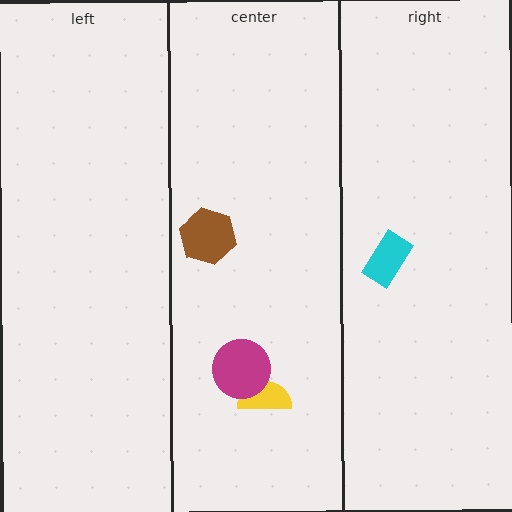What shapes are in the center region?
The yellow semicircle, the brown hexagon, the magenta circle.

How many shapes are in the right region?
1.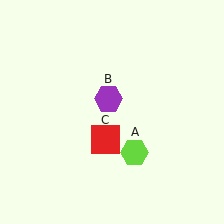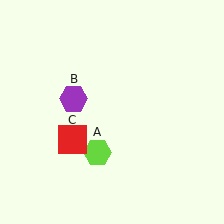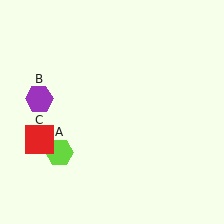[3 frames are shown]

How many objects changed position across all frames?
3 objects changed position: lime hexagon (object A), purple hexagon (object B), red square (object C).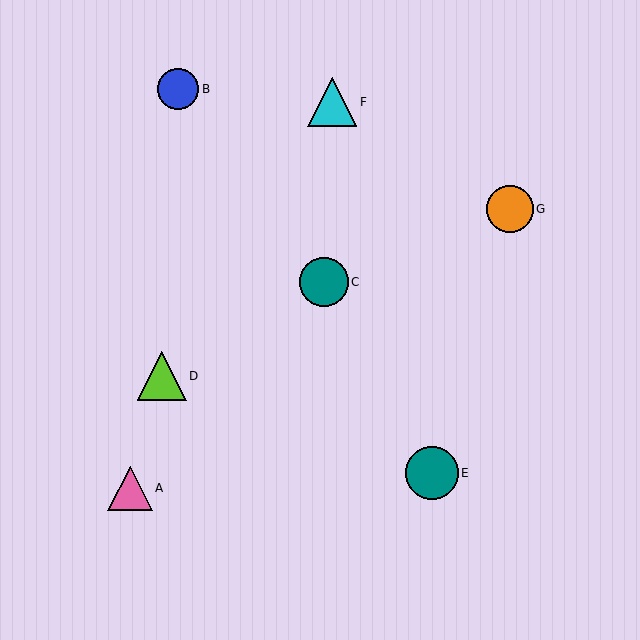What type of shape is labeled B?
Shape B is a blue circle.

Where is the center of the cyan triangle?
The center of the cyan triangle is at (332, 102).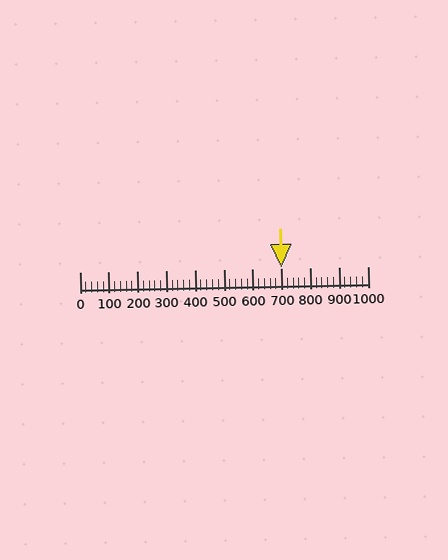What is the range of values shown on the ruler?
The ruler shows values from 0 to 1000.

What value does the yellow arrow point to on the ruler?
The yellow arrow points to approximately 700.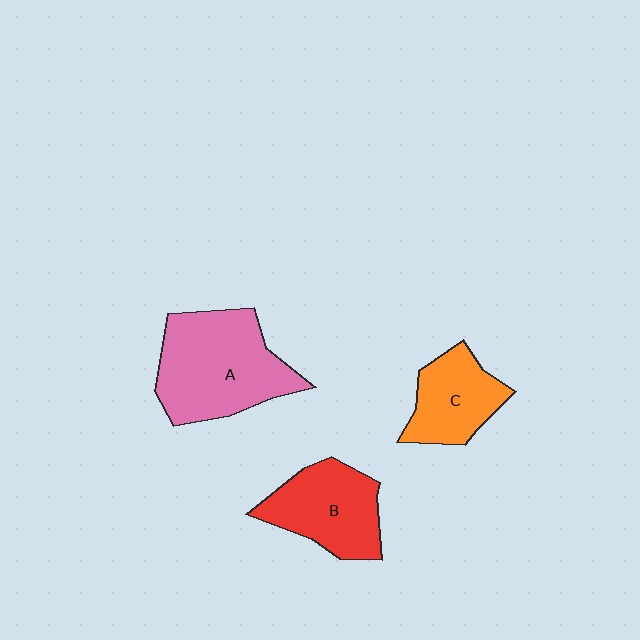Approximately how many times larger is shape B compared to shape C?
Approximately 1.2 times.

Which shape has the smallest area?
Shape C (orange).